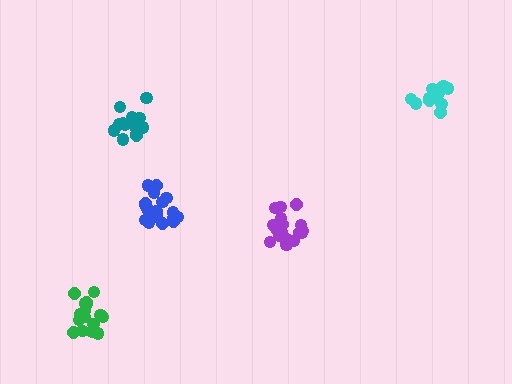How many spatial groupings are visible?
There are 5 spatial groupings.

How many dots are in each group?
Group 1: 19 dots, Group 2: 15 dots, Group 3: 17 dots, Group 4: 16 dots, Group 5: 18 dots (85 total).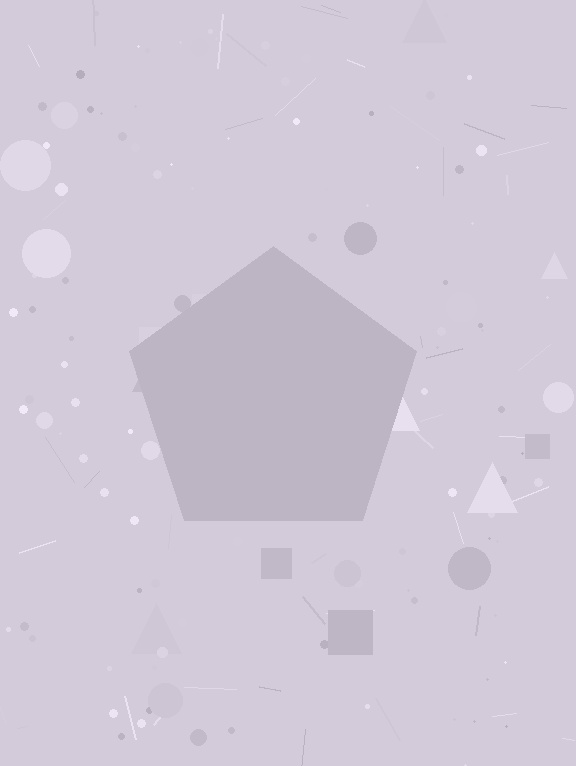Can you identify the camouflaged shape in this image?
The camouflaged shape is a pentagon.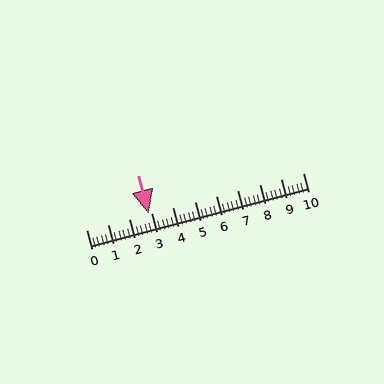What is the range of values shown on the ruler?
The ruler shows values from 0 to 10.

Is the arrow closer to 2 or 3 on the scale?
The arrow is closer to 3.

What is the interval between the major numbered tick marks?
The major tick marks are spaced 1 units apart.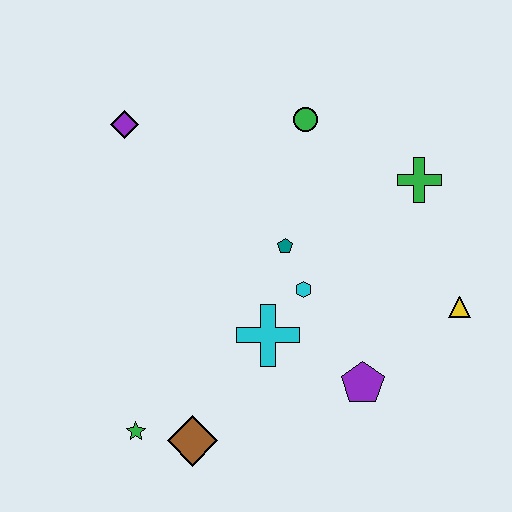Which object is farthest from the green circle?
The green star is farthest from the green circle.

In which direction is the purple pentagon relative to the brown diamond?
The purple pentagon is to the right of the brown diamond.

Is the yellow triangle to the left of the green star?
No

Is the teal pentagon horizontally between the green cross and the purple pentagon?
No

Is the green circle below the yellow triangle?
No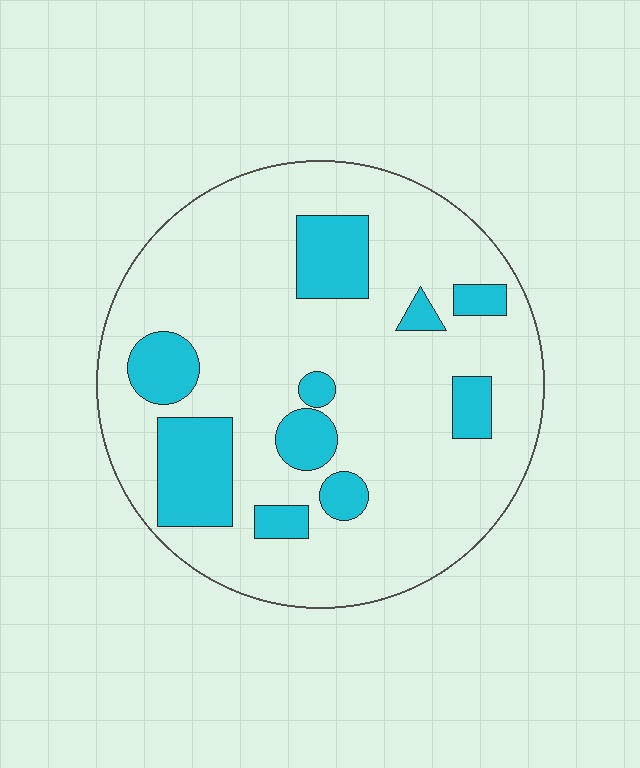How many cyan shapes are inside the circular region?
10.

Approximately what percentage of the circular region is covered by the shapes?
Approximately 20%.